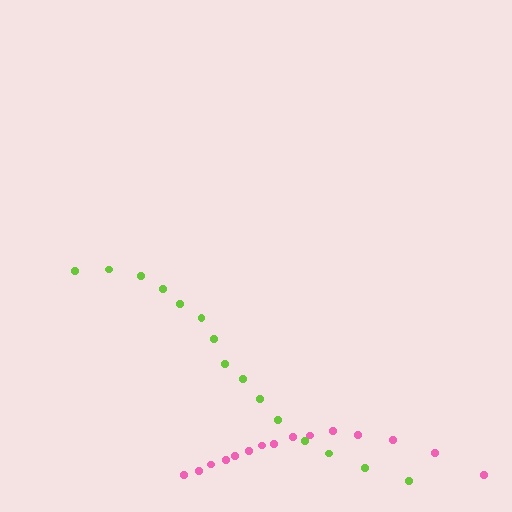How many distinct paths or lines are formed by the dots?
There are 2 distinct paths.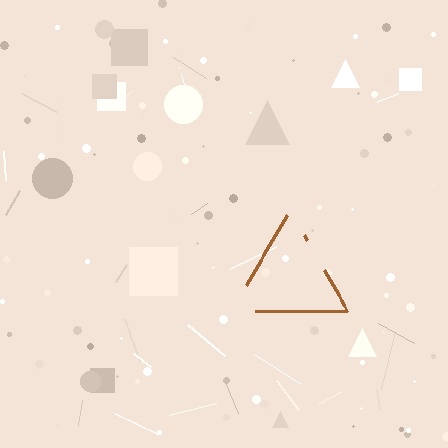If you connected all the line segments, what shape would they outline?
They would outline a triangle.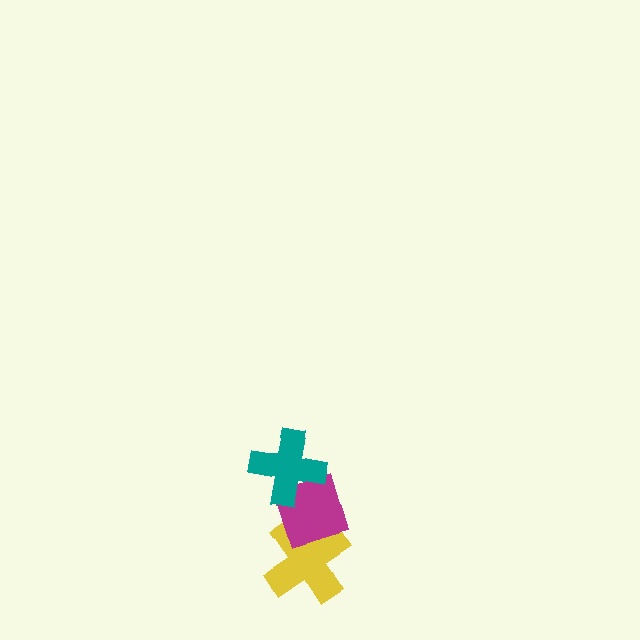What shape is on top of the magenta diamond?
The teal cross is on top of the magenta diamond.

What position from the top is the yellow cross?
The yellow cross is 3rd from the top.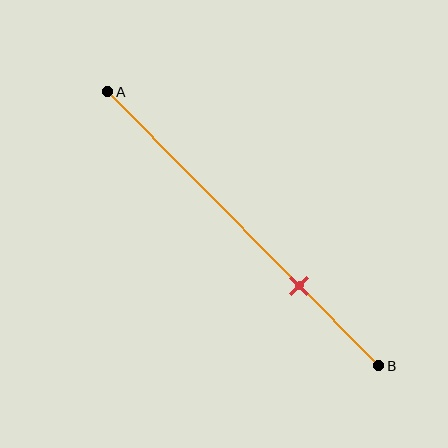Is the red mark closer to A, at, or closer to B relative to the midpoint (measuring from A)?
The red mark is closer to point B than the midpoint of segment AB.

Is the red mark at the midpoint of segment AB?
No, the mark is at about 70% from A, not at the 50% midpoint.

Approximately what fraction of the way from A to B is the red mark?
The red mark is approximately 70% of the way from A to B.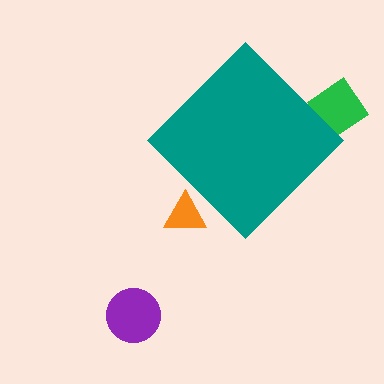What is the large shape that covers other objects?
A teal diamond.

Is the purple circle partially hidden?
No, the purple circle is fully visible.